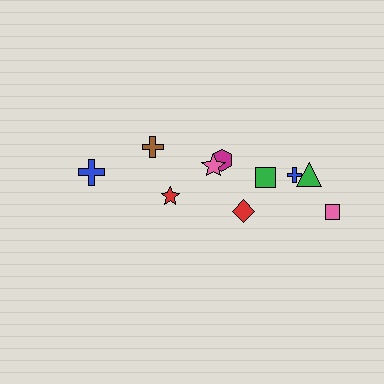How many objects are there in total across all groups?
There are 10 objects.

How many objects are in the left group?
There are 3 objects.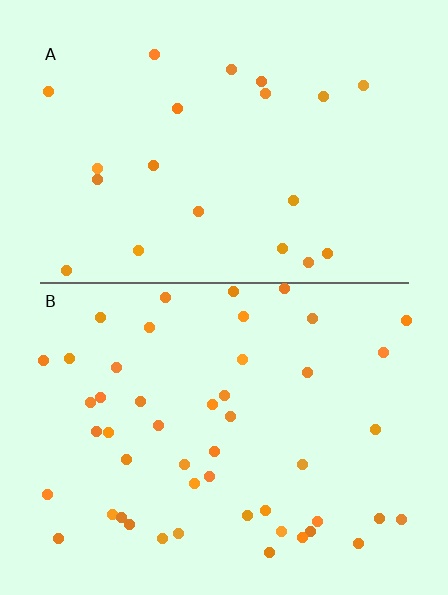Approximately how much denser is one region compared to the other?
Approximately 2.3× — region B over region A.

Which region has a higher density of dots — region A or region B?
B (the bottom).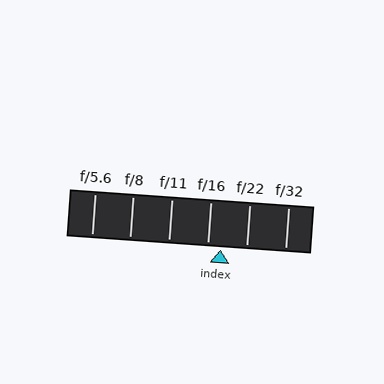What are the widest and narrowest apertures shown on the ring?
The widest aperture shown is f/5.6 and the narrowest is f/32.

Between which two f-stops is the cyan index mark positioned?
The index mark is between f/16 and f/22.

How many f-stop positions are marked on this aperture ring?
There are 6 f-stop positions marked.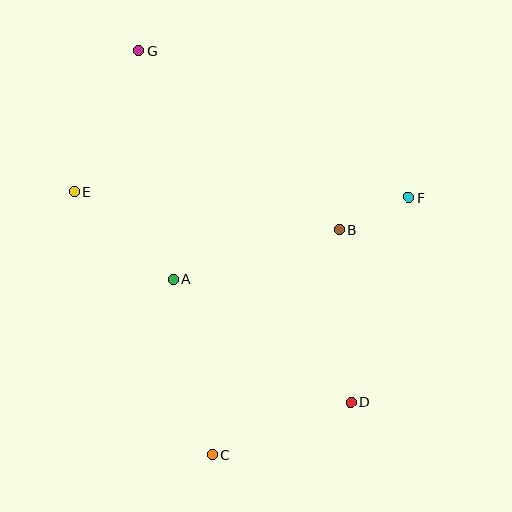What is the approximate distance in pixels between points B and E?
The distance between B and E is approximately 268 pixels.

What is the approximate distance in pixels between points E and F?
The distance between E and F is approximately 334 pixels.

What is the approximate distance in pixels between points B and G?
The distance between B and G is approximately 269 pixels.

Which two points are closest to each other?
Points B and F are closest to each other.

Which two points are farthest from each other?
Points D and G are farthest from each other.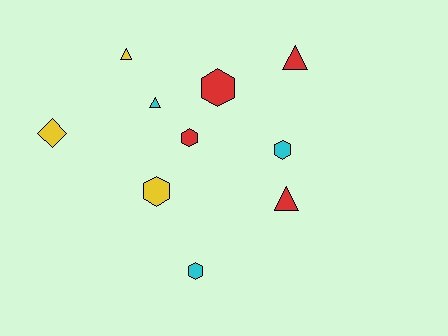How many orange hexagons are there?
There are no orange hexagons.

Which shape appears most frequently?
Hexagon, with 5 objects.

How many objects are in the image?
There are 10 objects.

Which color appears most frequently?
Red, with 4 objects.